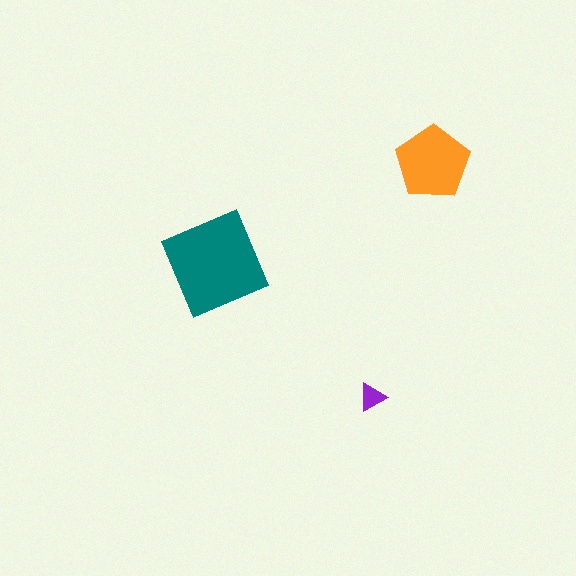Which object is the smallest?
The purple triangle.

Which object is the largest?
The teal diamond.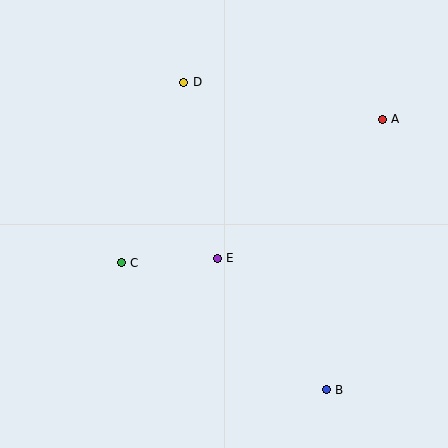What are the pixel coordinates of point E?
Point E is at (217, 258).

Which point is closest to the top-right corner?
Point A is closest to the top-right corner.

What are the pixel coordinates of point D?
Point D is at (184, 82).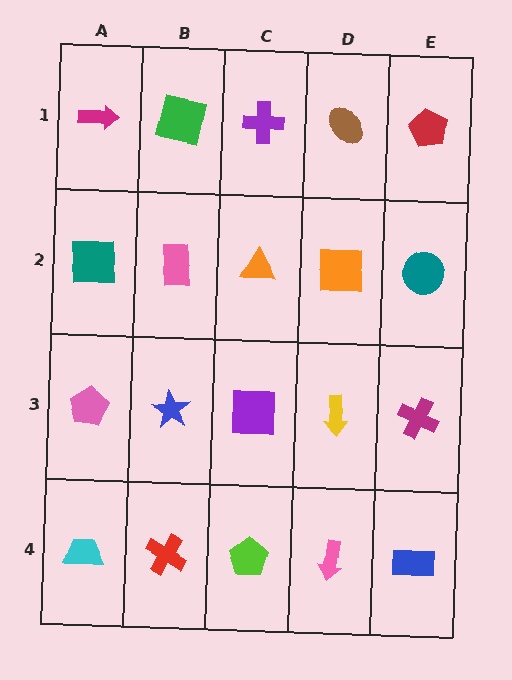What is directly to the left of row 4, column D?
A lime pentagon.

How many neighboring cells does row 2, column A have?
3.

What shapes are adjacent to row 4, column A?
A pink pentagon (row 3, column A), a red cross (row 4, column B).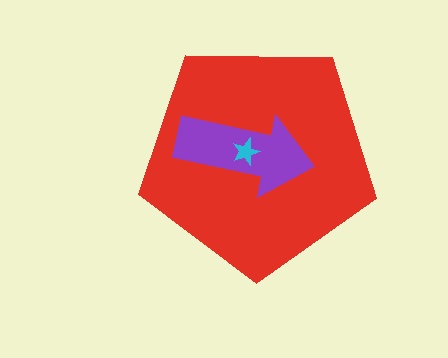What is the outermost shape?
The red pentagon.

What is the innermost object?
The cyan star.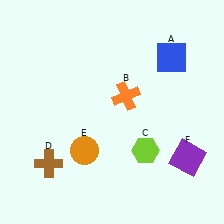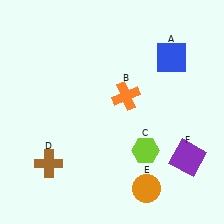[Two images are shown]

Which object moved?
The orange circle (E) moved right.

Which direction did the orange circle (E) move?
The orange circle (E) moved right.